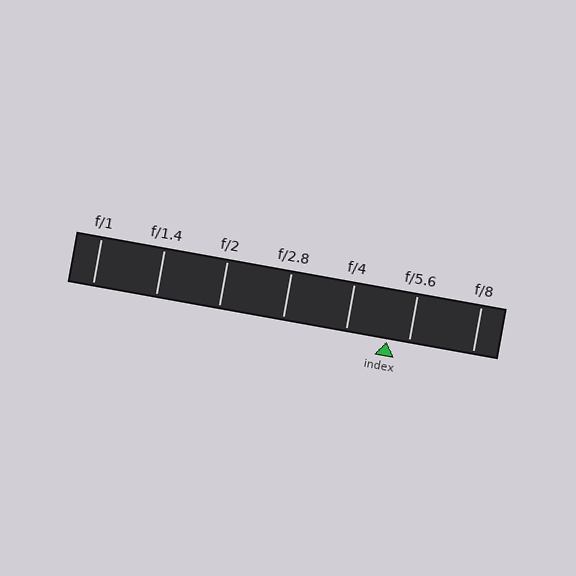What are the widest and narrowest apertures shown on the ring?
The widest aperture shown is f/1 and the narrowest is f/8.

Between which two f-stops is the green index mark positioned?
The index mark is between f/4 and f/5.6.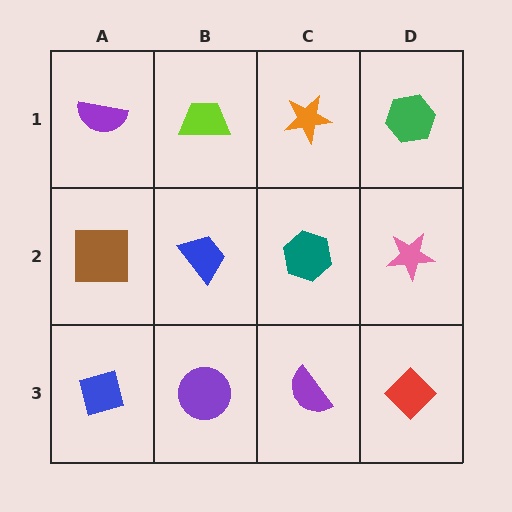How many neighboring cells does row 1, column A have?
2.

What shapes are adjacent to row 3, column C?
A teal hexagon (row 2, column C), a purple circle (row 3, column B), a red diamond (row 3, column D).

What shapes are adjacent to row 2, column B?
A lime trapezoid (row 1, column B), a purple circle (row 3, column B), a brown square (row 2, column A), a teal hexagon (row 2, column C).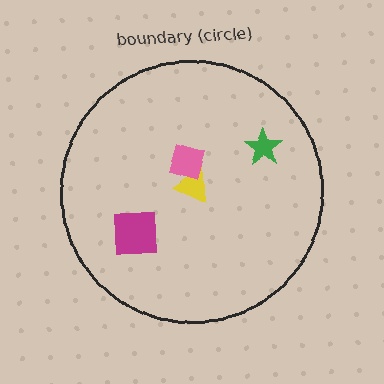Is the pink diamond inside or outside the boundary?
Inside.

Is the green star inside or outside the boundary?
Inside.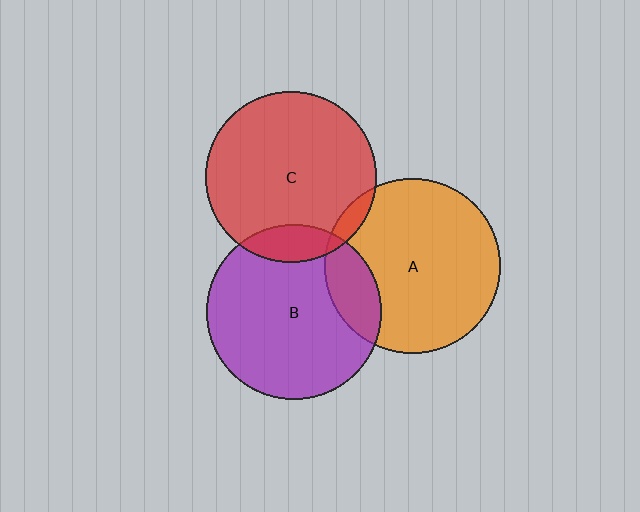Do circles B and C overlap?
Yes.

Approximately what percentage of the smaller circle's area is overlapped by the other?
Approximately 10%.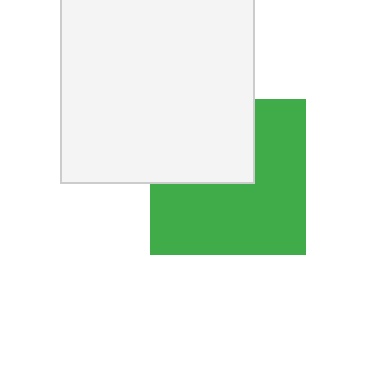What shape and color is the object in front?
The object in front is a white square.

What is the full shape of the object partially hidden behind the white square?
The partially hidden object is a green square.